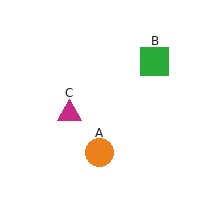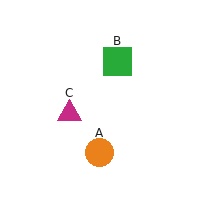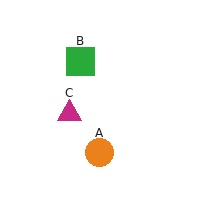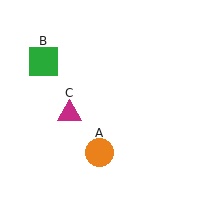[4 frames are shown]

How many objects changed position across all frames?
1 object changed position: green square (object B).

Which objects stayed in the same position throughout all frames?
Orange circle (object A) and magenta triangle (object C) remained stationary.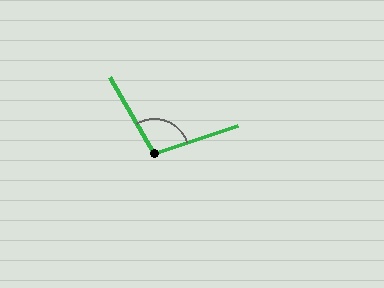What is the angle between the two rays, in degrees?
Approximately 102 degrees.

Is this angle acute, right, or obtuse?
It is obtuse.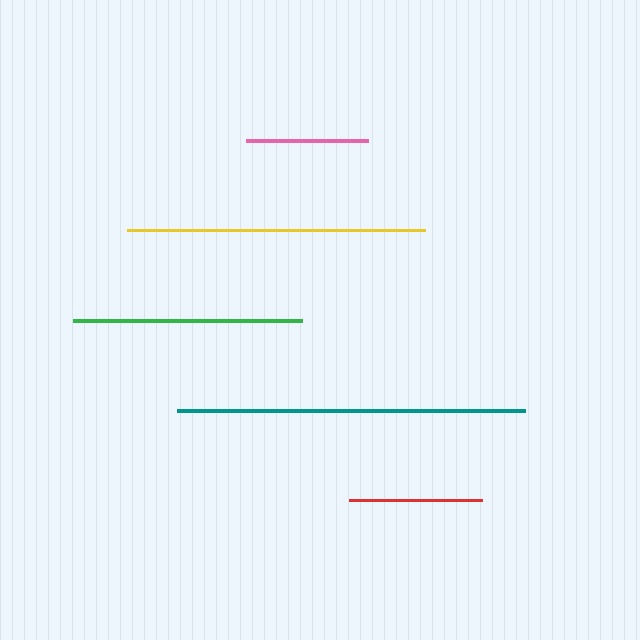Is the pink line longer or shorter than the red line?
The red line is longer than the pink line.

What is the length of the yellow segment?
The yellow segment is approximately 297 pixels long.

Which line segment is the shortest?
The pink line is the shortest at approximately 122 pixels.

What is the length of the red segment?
The red segment is approximately 133 pixels long.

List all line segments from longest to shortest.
From longest to shortest: teal, yellow, green, red, pink.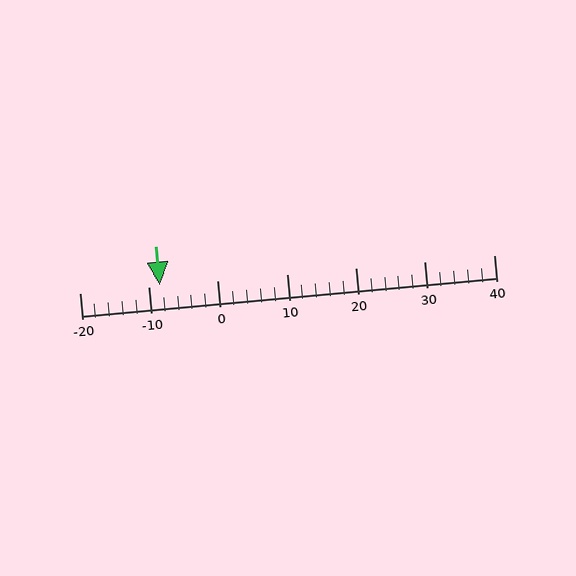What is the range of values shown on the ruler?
The ruler shows values from -20 to 40.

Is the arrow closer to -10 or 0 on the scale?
The arrow is closer to -10.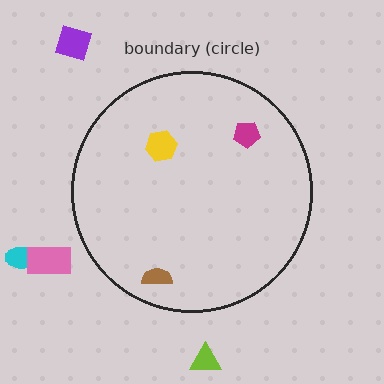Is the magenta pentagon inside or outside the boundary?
Inside.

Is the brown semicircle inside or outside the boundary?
Inside.